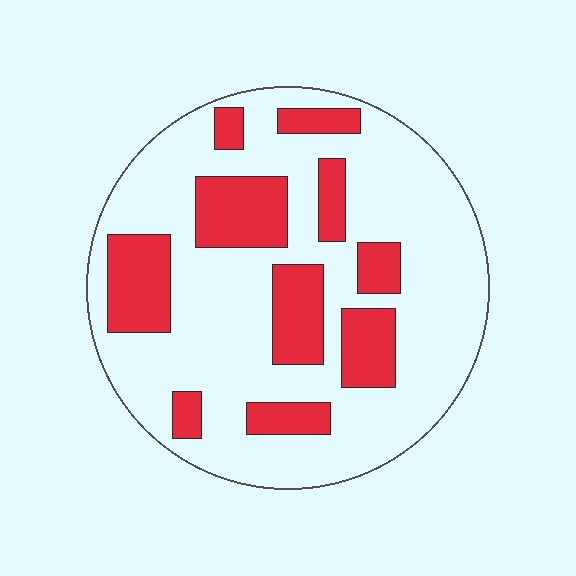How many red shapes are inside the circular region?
10.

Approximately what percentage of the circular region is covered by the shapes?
Approximately 25%.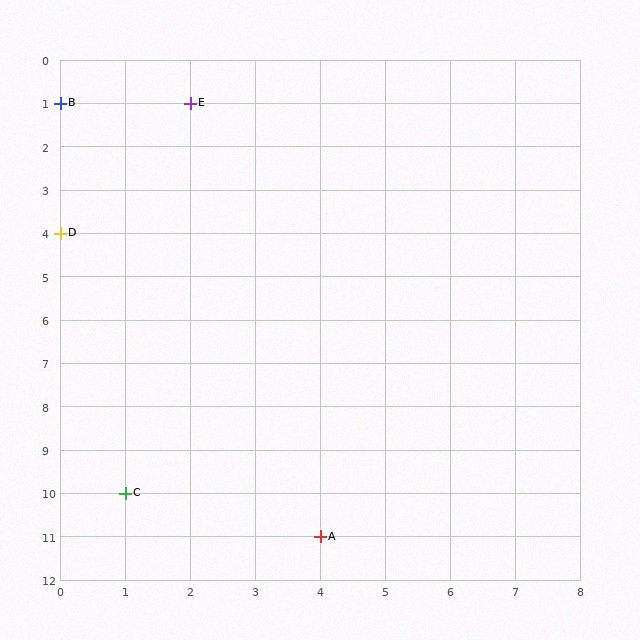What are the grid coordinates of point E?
Point E is at grid coordinates (2, 1).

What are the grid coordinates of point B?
Point B is at grid coordinates (0, 1).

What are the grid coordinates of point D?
Point D is at grid coordinates (0, 4).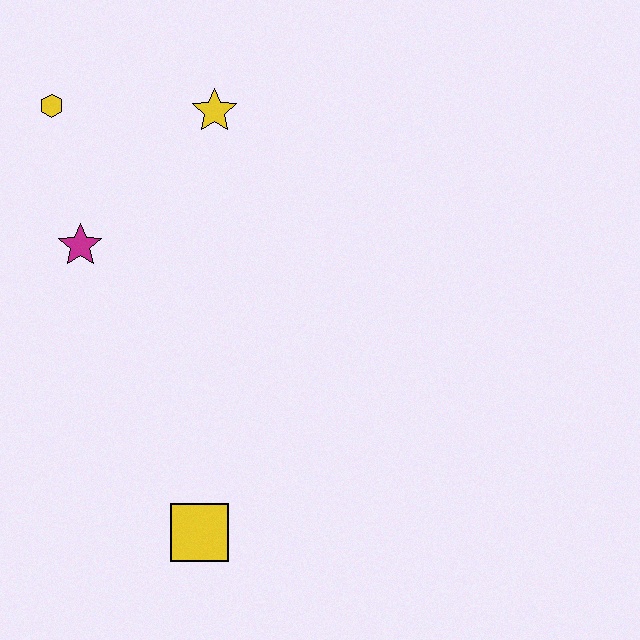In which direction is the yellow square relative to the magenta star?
The yellow square is below the magenta star.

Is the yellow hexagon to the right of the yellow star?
No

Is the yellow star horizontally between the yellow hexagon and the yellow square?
No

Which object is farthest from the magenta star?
The yellow square is farthest from the magenta star.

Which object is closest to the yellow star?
The yellow hexagon is closest to the yellow star.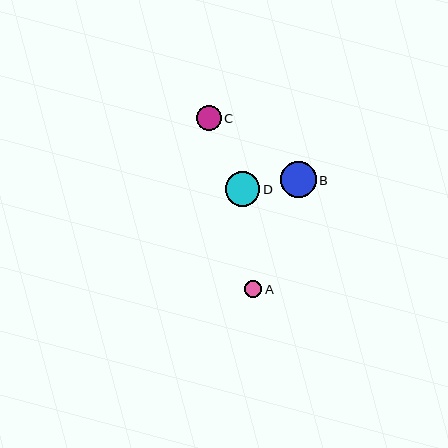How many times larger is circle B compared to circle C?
Circle B is approximately 1.4 times the size of circle C.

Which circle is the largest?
Circle B is the largest with a size of approximately 36 pixels.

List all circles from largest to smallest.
From largest to smallest: B, D, C, A.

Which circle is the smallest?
Circle A is the smallest with a size of approximately 17 pixels.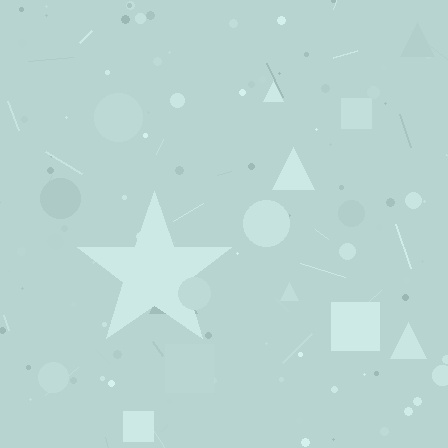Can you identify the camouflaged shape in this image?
The camouflaged shape is a star.